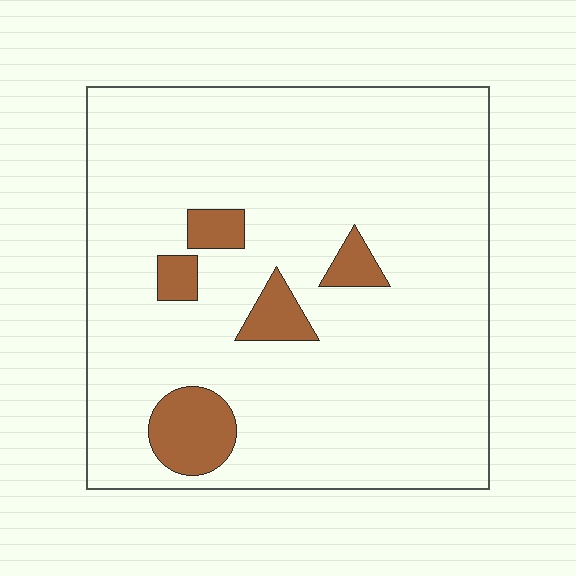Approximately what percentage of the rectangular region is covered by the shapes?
Approximately 10%.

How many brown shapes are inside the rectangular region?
5.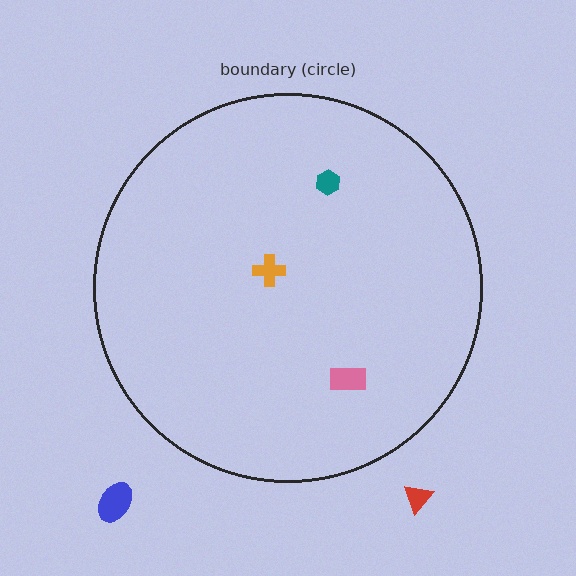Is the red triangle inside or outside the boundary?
Outside.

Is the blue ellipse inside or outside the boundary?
Outside.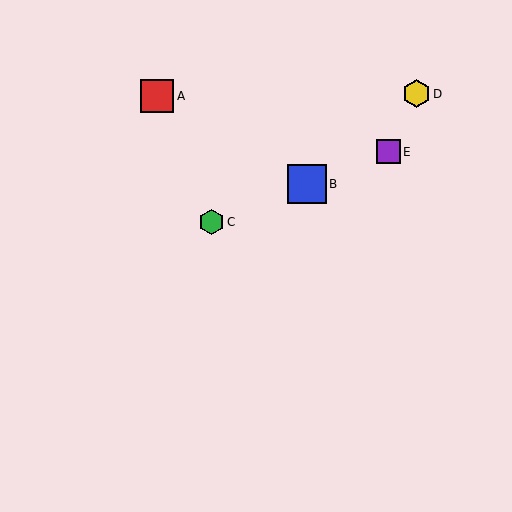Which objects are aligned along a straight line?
Objects B, C, E are aligned along a straight line.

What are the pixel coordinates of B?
Object B is at (307, 184).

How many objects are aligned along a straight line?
3 objects (B, C, E) are aligned along a straight line.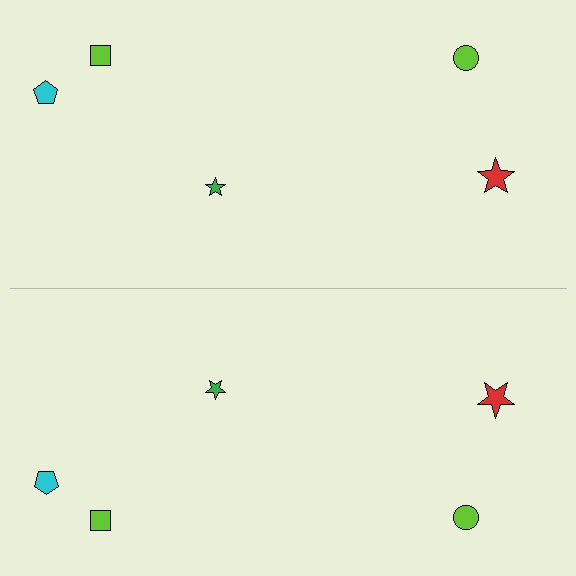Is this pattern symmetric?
Yes, this pattern has bilateral (reflection) symmetry.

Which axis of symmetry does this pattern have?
The pattern has a horizontal axis of symmetry running through the center of the image.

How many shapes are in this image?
There are 10 shapes in this image.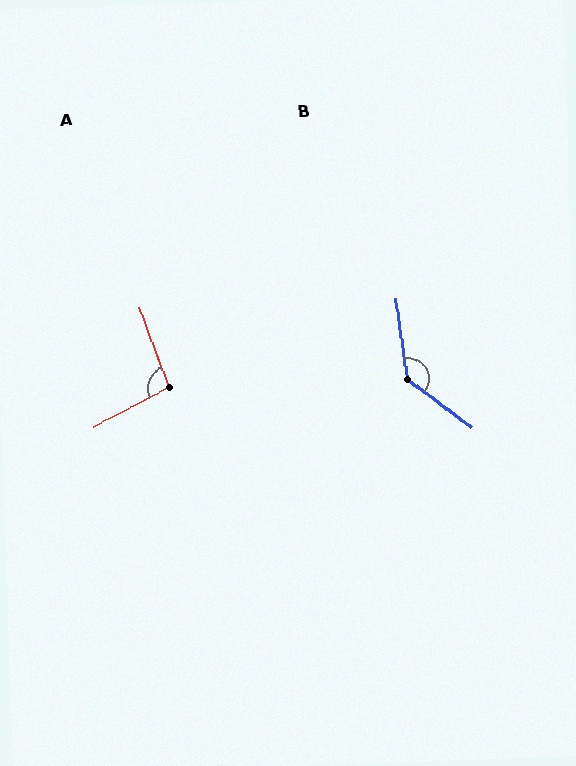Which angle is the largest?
B, at approximately 135 degrees.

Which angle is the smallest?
A, at approximately 98 degrees.